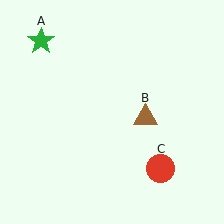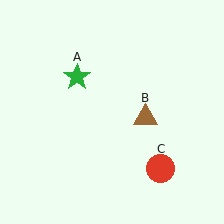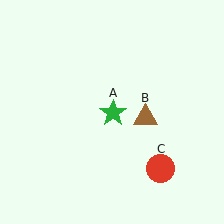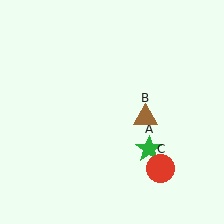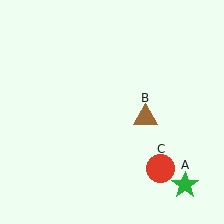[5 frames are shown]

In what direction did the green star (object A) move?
The green star (object A) moved down and to the right.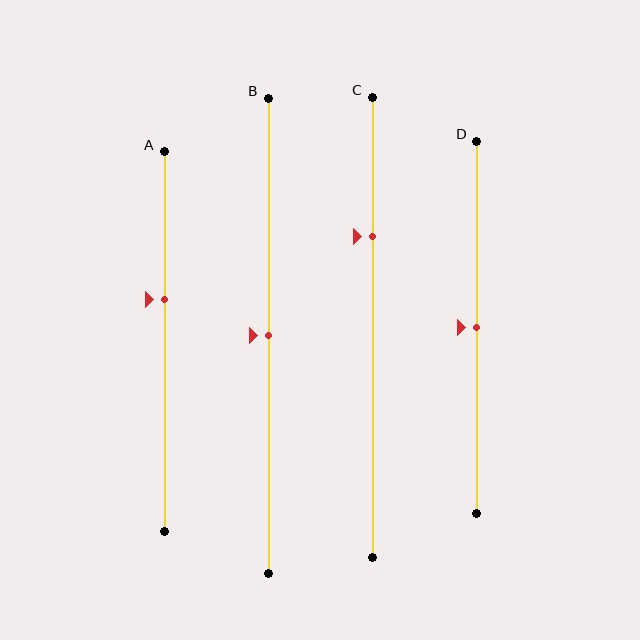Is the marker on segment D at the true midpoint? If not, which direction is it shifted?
Yes, the marker on segment D is at the true midpoint.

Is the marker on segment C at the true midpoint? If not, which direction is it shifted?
No, the marker on segment C is shifted upward by about 20% of the segment length.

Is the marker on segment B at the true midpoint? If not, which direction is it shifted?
Yes, the marker on segment B is at the true midpoint.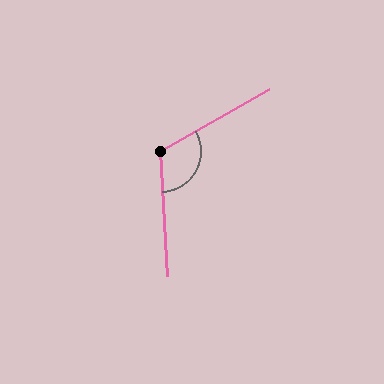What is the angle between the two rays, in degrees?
Approximately 116 degrees.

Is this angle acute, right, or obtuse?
It is obtuse.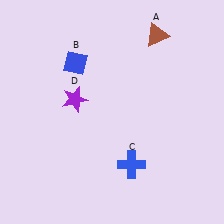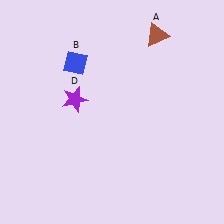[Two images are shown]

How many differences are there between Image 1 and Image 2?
There is 1 difference between the two images.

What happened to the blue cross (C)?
The blue cross (C) was removed in Image 2. It was in the bottom-right area of Image 1.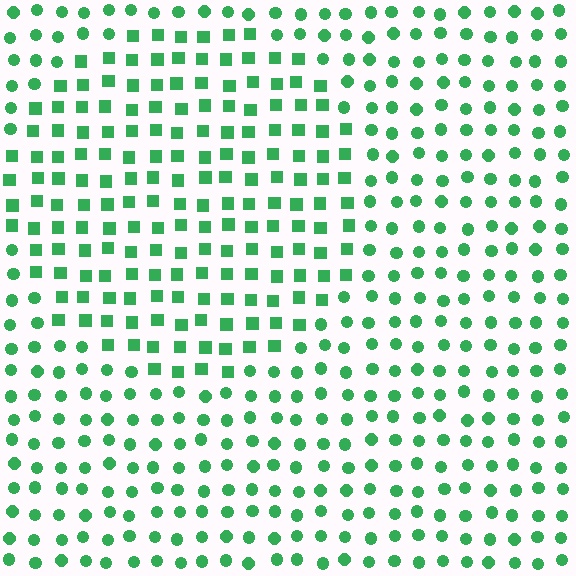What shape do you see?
I see a circle.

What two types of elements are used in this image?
The image uses squares inside the circle region and circles outside it.